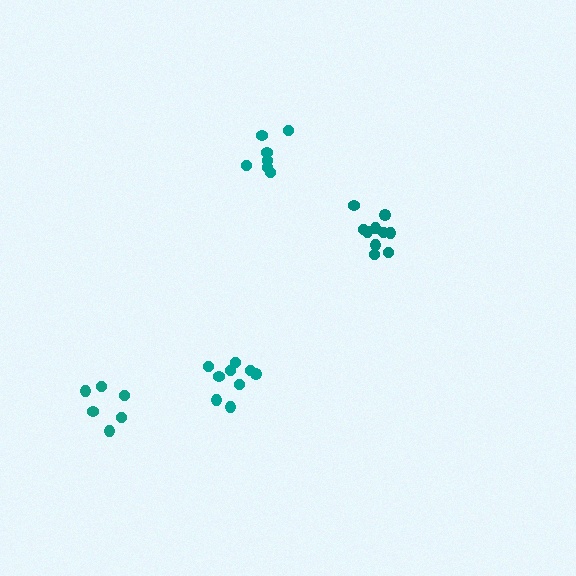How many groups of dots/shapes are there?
There are 4 groups.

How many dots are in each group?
Group 1: 6 dots, Group 2: 9 dots, Group 3: 10 dots, Group 4: 7 dots (32 total).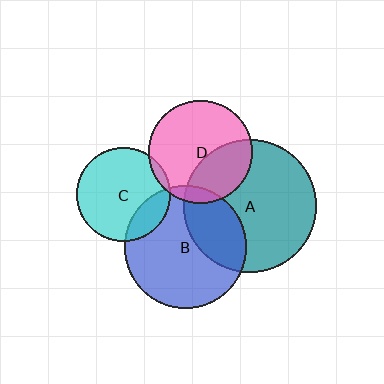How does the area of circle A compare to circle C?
Approximately 2.0 times.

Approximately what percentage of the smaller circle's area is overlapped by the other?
Approximately 35%.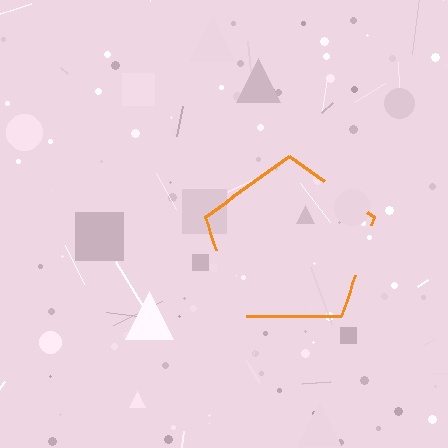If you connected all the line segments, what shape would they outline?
They would outline a pentagon.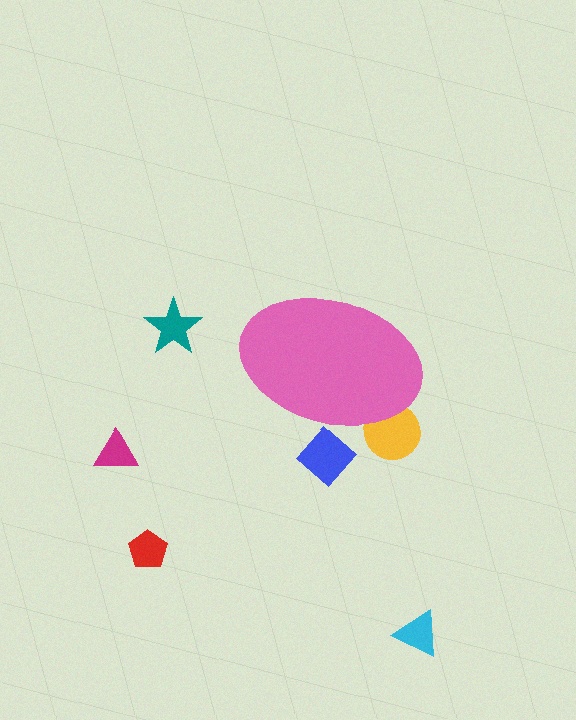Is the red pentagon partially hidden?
No, the red pentagon is fully visible.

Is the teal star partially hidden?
No, the teal star is fully visible.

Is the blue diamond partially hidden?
Yes, the blue diamond is partially hidden behind the pink ellipse.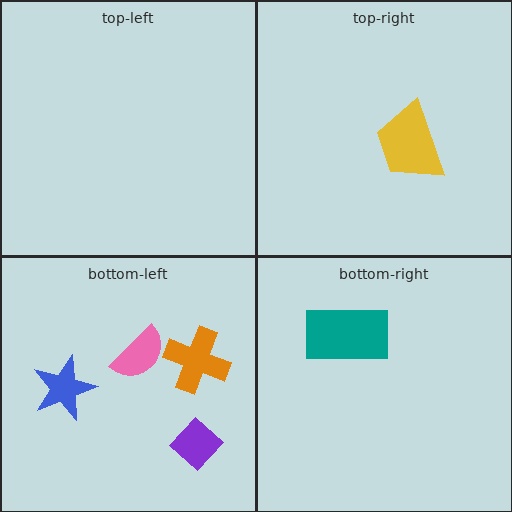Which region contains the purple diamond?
The bottom-left region.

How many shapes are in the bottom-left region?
4.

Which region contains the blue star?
The bottom-left region.